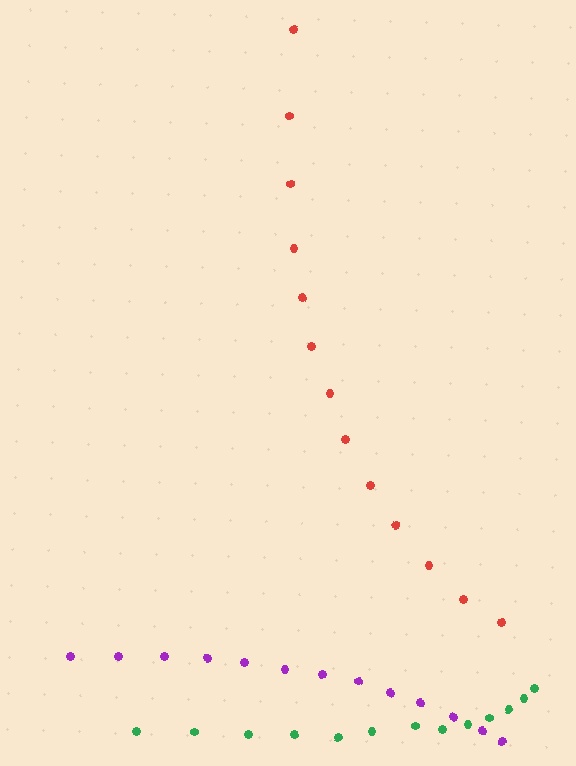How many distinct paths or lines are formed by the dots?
There are 3 distinct paths.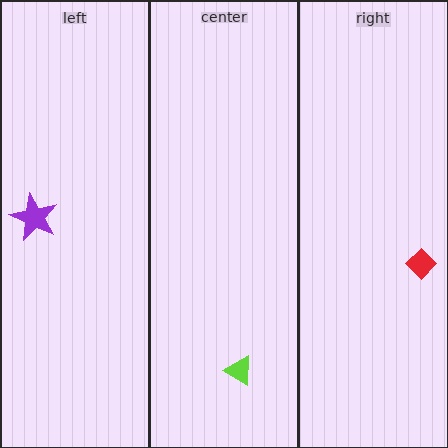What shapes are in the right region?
The red diamond.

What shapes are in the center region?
The lime triangle.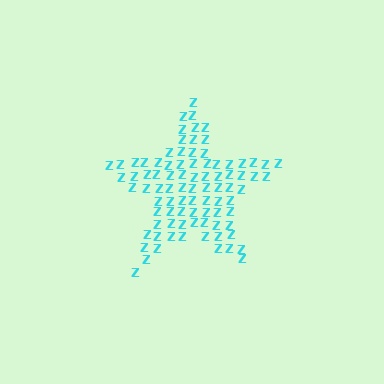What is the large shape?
The large shape is a star.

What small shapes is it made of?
It is made of small letter Z's.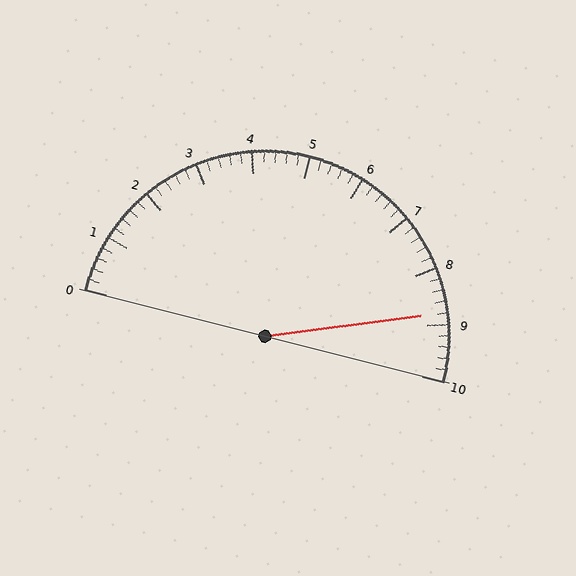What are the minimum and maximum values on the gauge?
The gauge ranges from 0 to 10.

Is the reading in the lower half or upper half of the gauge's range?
The reading is in the upper half of the range (0 to 10).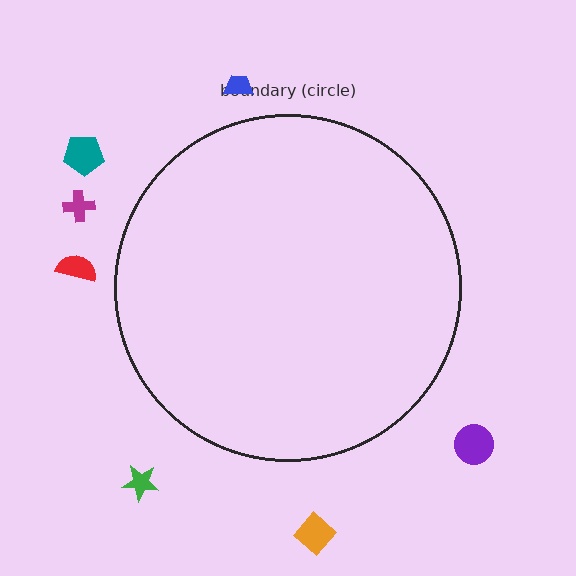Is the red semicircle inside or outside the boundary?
Outside.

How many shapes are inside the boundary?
0 inside, 7 outside.